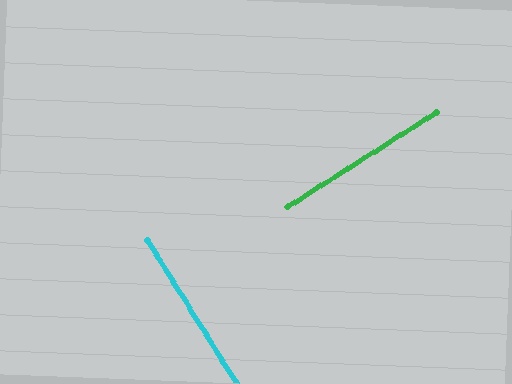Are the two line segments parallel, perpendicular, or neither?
Perpendicular — they meet at approximately 90°.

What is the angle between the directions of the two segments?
Approximately 90 degrees.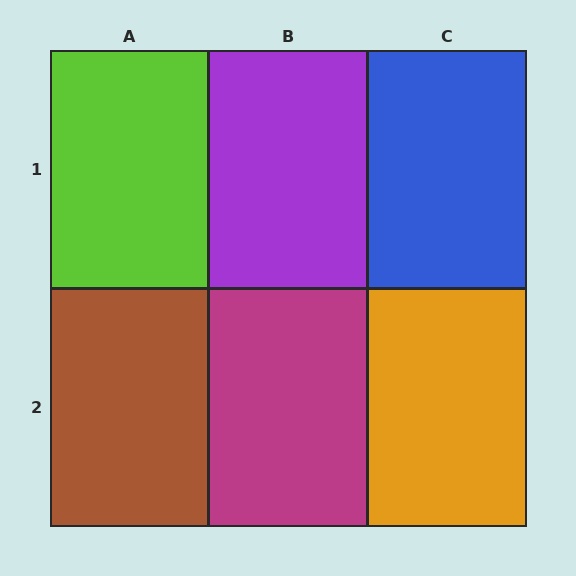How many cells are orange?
1 cell is orange.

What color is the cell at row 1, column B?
Purple.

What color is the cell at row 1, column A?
Lime.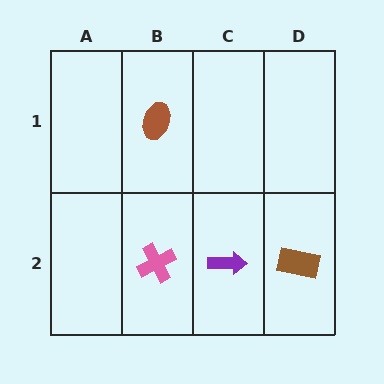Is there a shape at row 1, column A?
No, that cell is empty.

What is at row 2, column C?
A purple arrow.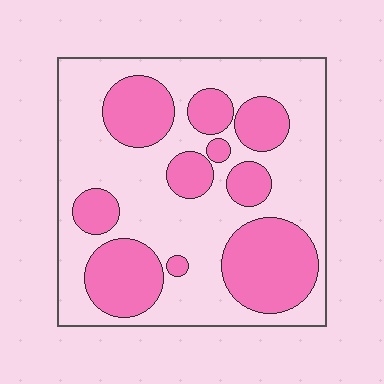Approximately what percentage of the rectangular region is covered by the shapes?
Approximately 35%.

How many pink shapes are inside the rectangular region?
10.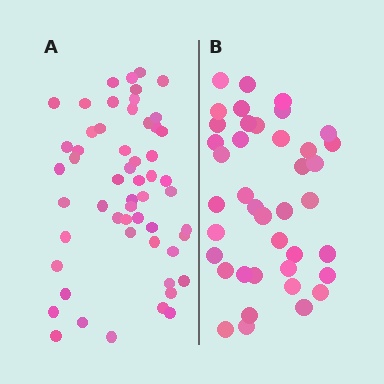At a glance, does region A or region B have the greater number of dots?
Region A (the left region) has more dots.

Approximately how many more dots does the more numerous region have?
Region A has approximately 15 more dots than region B.